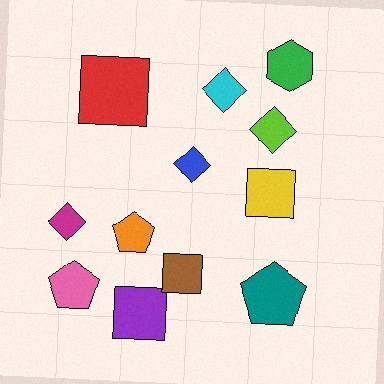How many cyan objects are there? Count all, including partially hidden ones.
There is 1 cyan object.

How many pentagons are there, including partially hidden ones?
There are 3 pentagons.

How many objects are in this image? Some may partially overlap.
There are 12 objects.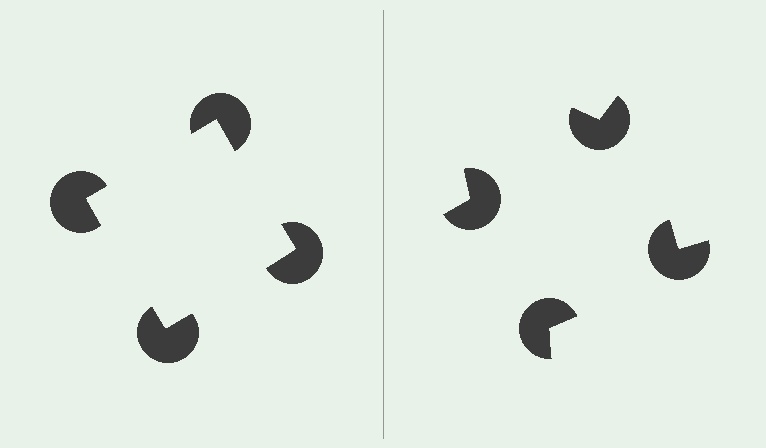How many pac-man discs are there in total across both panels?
8 — 4 on each side.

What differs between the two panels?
The pac-man discs are positioned identically on both sides; only the wedge orientations differ. On the left they align to a square; on the right they are misaligned.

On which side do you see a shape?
An illusory square appears on the left side. On the right side the wedge cuts are rotated, so no coherent shape forms.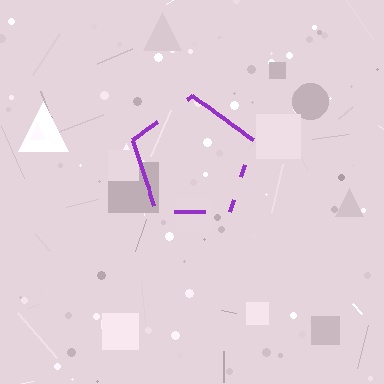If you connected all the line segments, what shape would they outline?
They would outline a pentagon.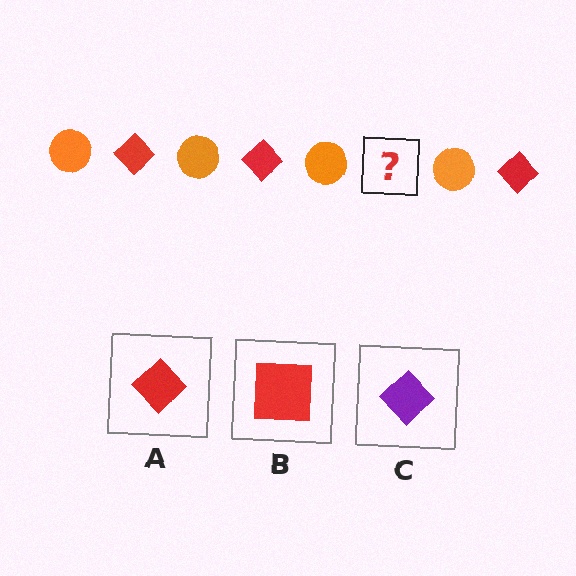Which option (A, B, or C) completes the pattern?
A.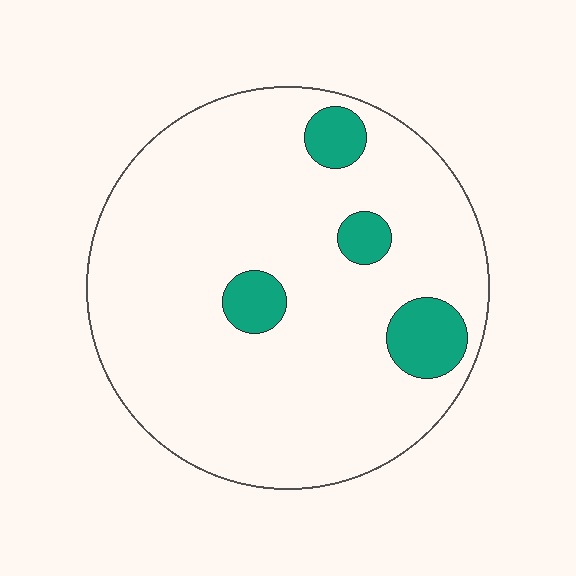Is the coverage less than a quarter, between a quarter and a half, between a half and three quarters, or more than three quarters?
Less than a quarter.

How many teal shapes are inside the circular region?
4.